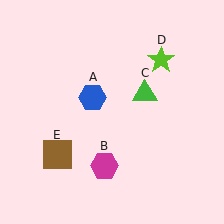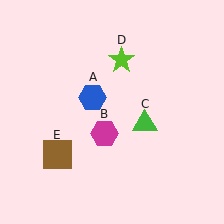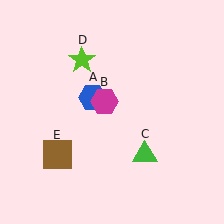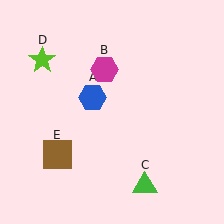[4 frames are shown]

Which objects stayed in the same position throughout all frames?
Blue hexagon (object A) and brown square (object E) remained stationary.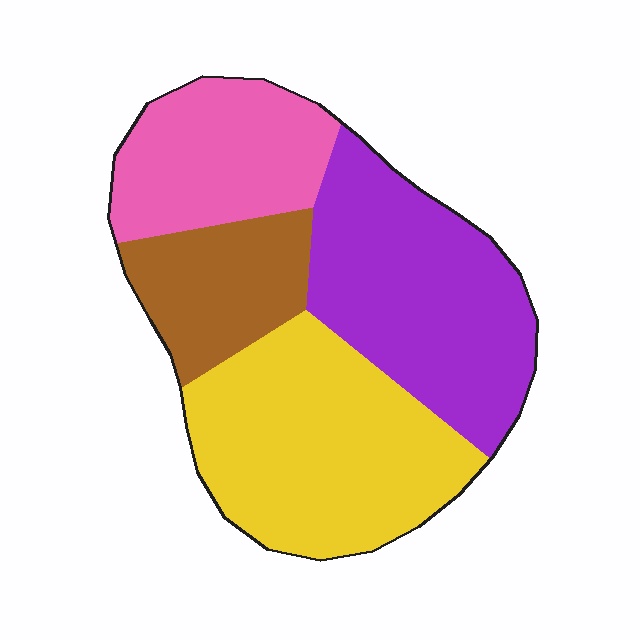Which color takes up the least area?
Brown, at roughly 15%.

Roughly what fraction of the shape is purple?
Purple covers around 30% of the shape.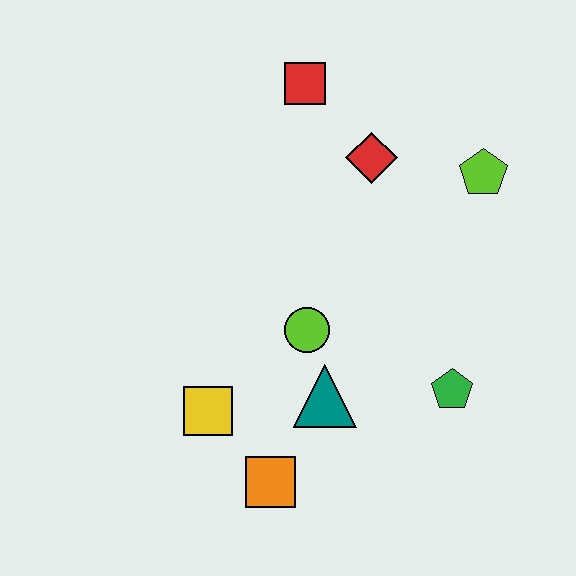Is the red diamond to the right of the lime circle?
Yes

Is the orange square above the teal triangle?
No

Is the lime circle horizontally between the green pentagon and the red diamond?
No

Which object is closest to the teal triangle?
The lime circle is closest to the teal triangle.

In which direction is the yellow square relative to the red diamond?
The yellow square is below the red diamond.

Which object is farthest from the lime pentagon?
The orange square is farthest from the lime pentagon.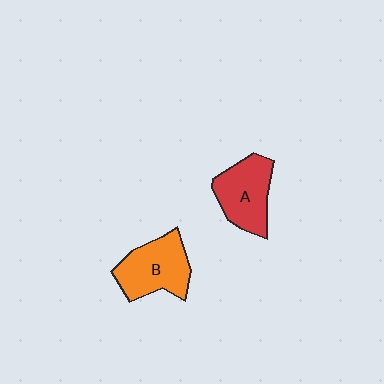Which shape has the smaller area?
Shape A (red).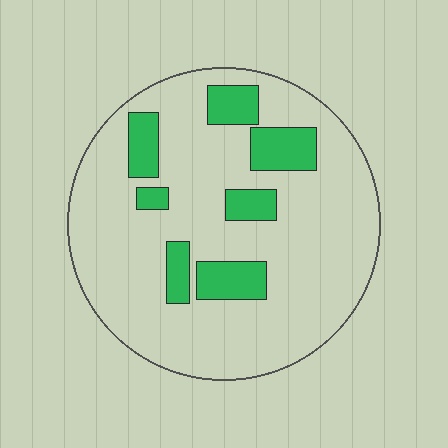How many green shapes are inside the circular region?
7.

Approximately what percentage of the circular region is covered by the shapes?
Approximately 20%.